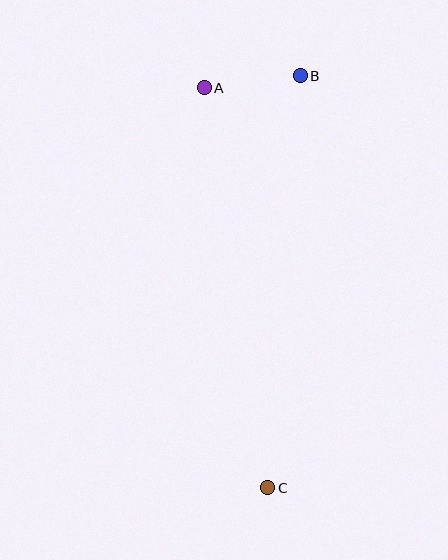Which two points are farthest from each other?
Points B and C are farthest from each other.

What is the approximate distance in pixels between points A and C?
The distance between A and C is approximately 405 pixels.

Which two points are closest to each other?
Points A and B are closest to each other.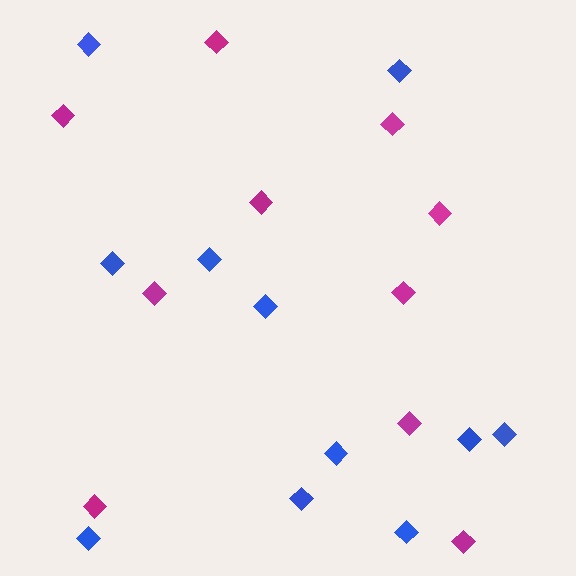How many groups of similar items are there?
There are 2 groups: one group of magenta diamonds (10) and one group of blue diamonds (11).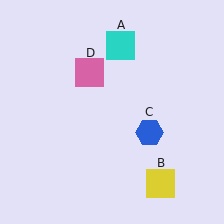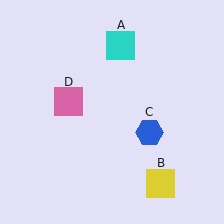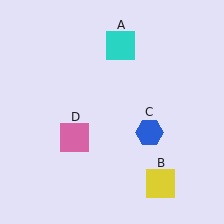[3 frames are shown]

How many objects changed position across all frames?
1 object changed position: pink square (object D).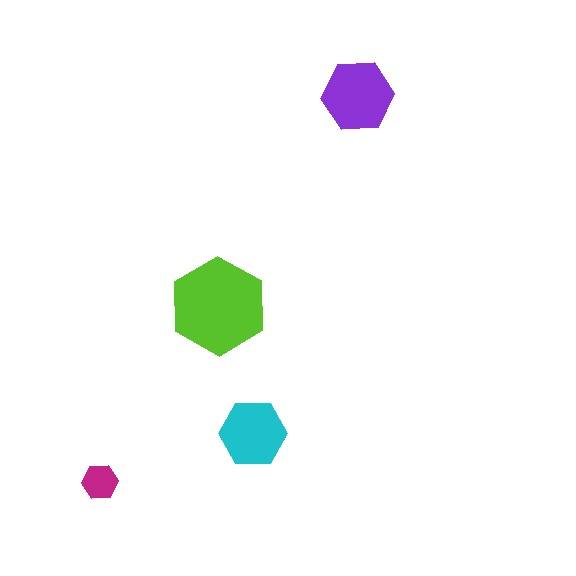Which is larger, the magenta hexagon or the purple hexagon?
The purple one.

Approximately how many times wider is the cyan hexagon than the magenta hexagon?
About 2 times wider.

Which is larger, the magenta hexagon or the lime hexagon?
The lime one.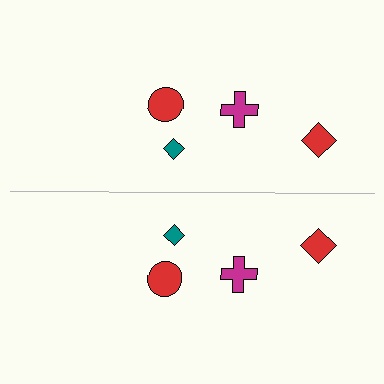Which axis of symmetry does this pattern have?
The pattern has a horizontal axis of symmetry running through the center of the image.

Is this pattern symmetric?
Yes, this pattern has bilateral (reflection) symmetry.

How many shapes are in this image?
There are 8 shapes in this image.